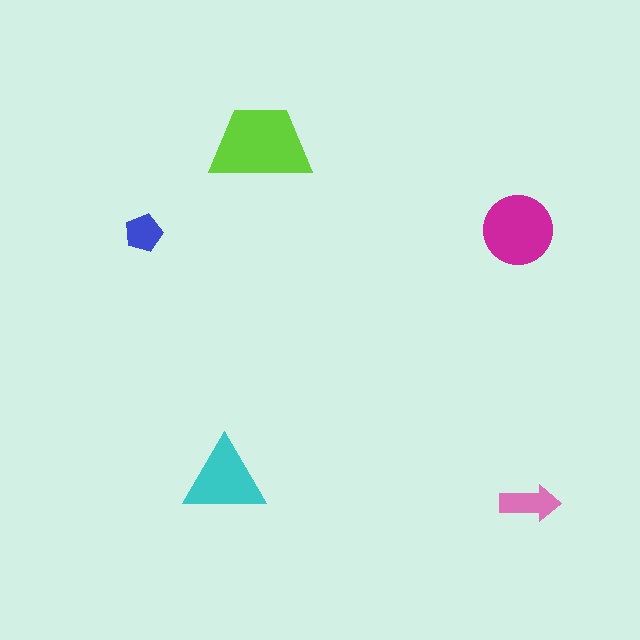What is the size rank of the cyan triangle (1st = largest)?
3rd.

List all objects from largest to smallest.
The lime trapezoid, the magenta circle, the cyan triangle, the pink arrow, the blue pentagon.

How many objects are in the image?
There are 5 objects in the image.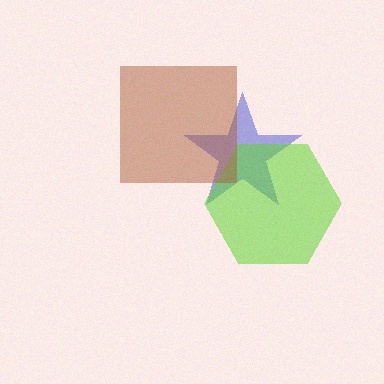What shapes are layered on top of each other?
The layered shapes are: a blue star, a lime hexagon, a brown square.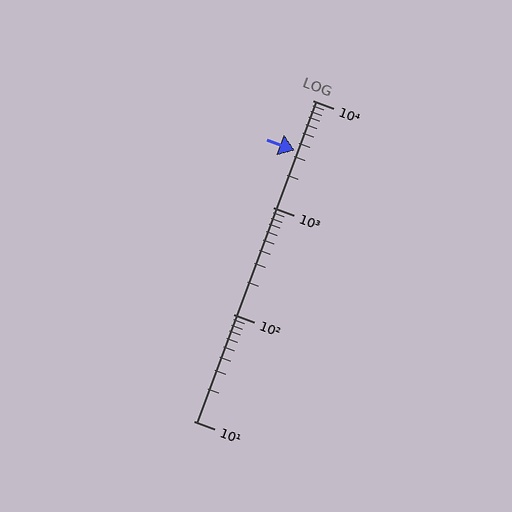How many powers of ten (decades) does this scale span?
The scale spans 3 decades, from 10 to 10000.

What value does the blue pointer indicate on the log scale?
The pointer indicates approximately 3400.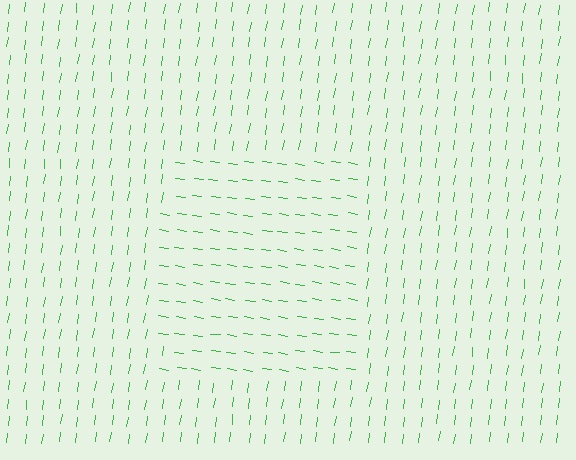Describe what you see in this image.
The image is filled with small green line segments. A rectangle region in the image has lines oriented differently from the surrounding lines, creating a visible texture boundary.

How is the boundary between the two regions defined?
The boundary is defined purely by a change in line orientation (approximately 90 degrees difference). All lines are the same color and thickness.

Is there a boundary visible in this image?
Yes, there is a texture boundary formed by a change in line orientation.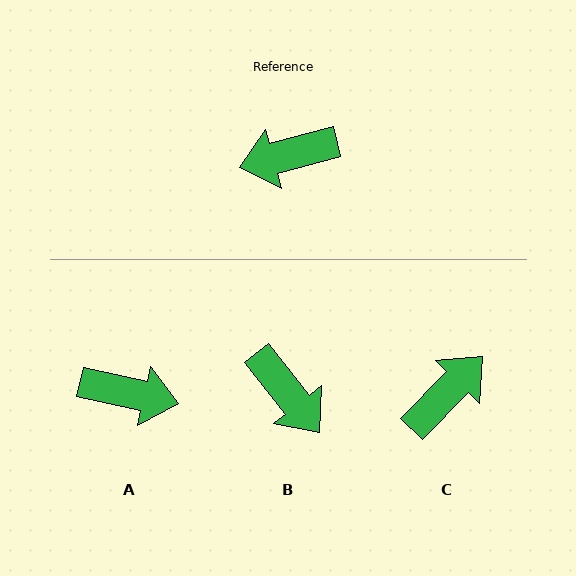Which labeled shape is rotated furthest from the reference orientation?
A, about 153 degrees away.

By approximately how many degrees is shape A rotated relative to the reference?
Approximately 153 degrees counter-clockwise.